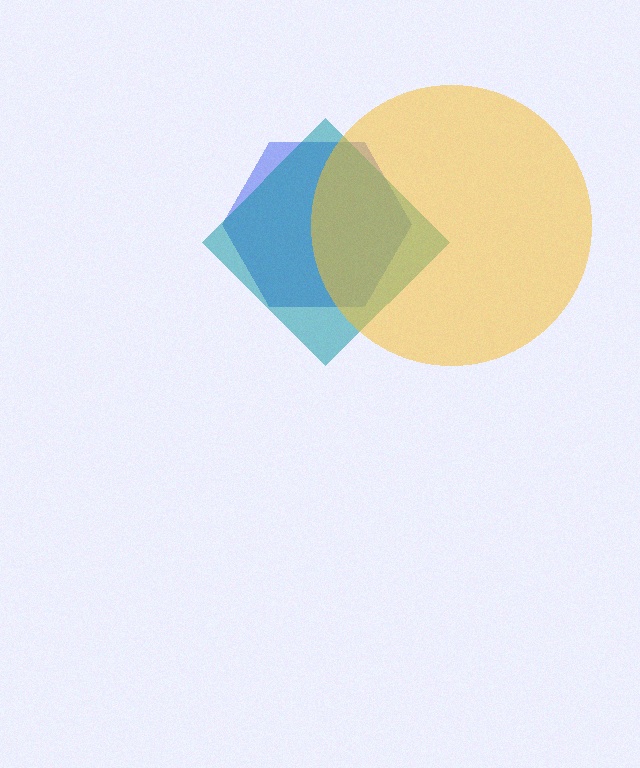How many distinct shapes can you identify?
There are 3 distinct shapes: a blue hexagon, a teal diamond, a yellow circle.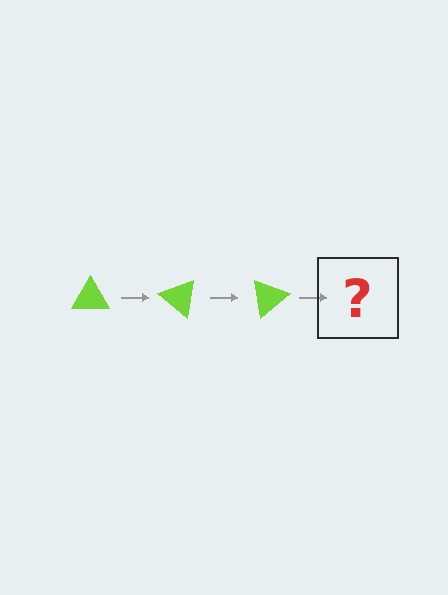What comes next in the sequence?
The next element should be a lime triangle rotated 120 degrees.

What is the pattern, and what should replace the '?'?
The pattern is that the triangle rotates 40 degrees each step. The '?' should be a lime triangle rotated 120 degrees.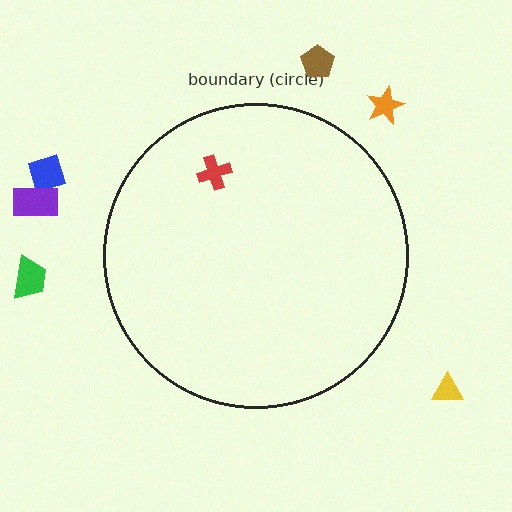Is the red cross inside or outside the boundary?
Inside.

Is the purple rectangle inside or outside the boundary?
Outside.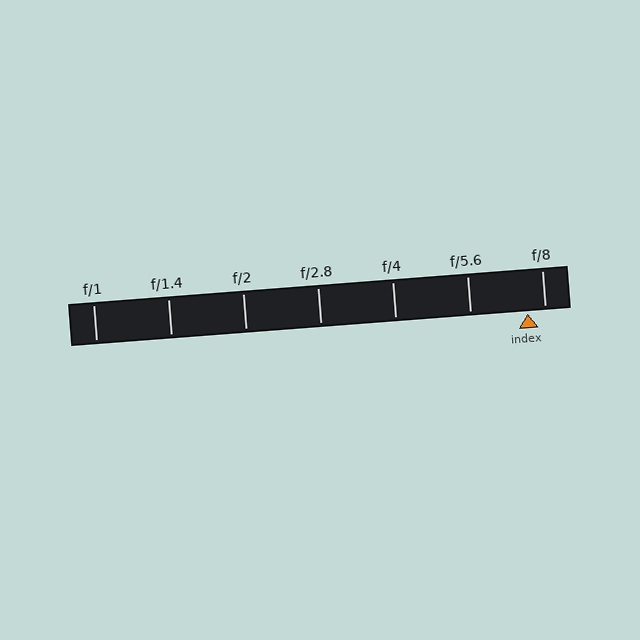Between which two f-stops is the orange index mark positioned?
The index mark is between f/5.6 and f/8.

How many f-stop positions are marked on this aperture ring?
There are 7 f-stop positions marked.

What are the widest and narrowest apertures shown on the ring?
The widest aperture shown is f/1 and the narrowest is f/8.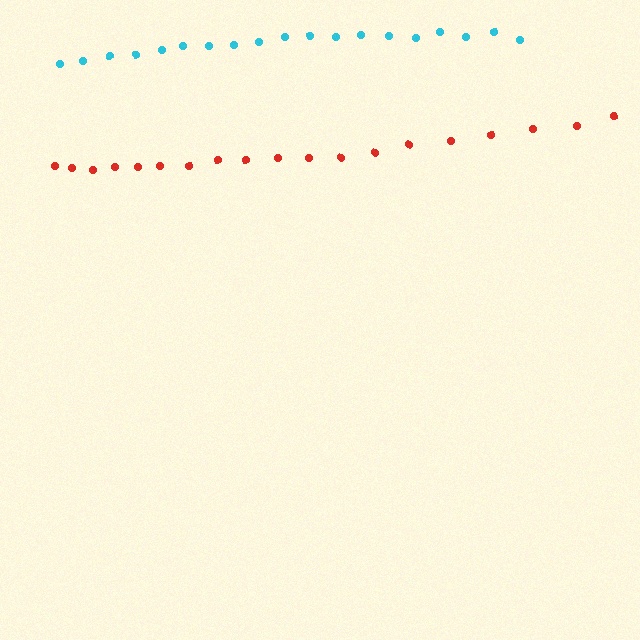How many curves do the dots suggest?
There are 2 distinct paths.